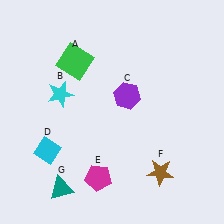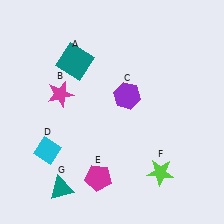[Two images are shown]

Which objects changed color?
A changed from green to teal. B changed from cyan to magenta. F changed from brown to lime.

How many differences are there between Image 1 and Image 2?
There are 3 differences between the two images.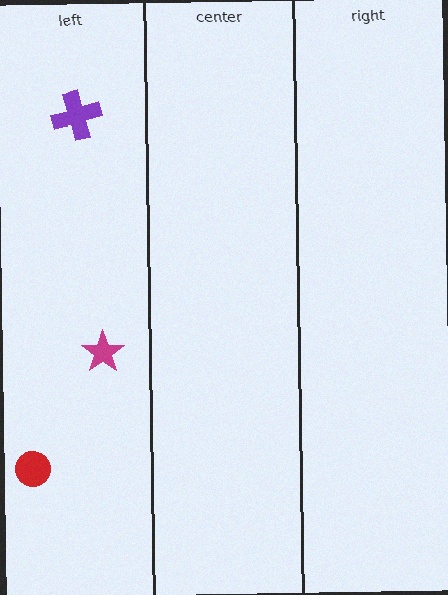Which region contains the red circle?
The left region.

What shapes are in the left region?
The red circle, the purple cross, the magenta star.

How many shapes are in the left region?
3.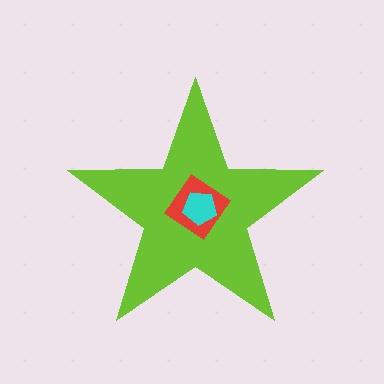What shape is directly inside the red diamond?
The cyan pentagon.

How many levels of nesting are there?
3.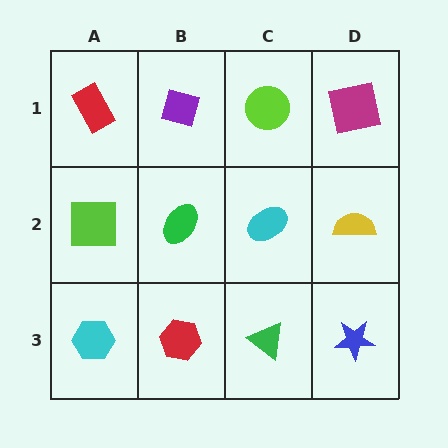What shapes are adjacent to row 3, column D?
A yellow semicircle (row 2, column D), a green triangle (row 3, column C).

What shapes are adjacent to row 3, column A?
A lime square (row 2, column A), a red hexagon (row 3, column B).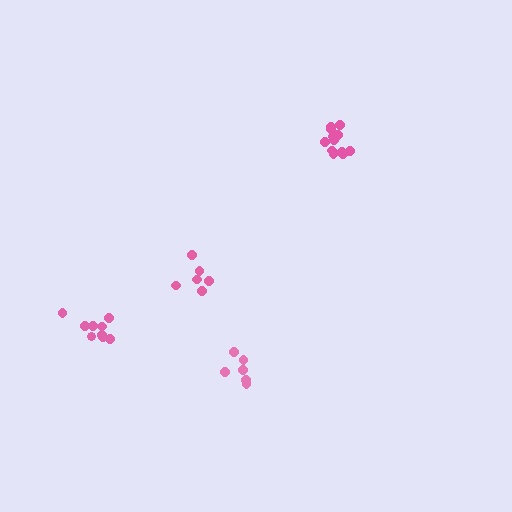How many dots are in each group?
Group 1: 6 dots, Group 2: 6 dots, Group 3: 12 dots, Group 4: 9 dots (33 total).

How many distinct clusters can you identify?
There are 4 distinct clusters.